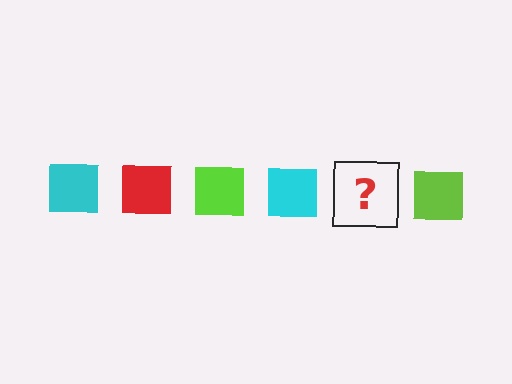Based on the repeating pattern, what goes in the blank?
The blank should be a red square.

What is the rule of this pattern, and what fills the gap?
The rule is that the pattern cycles through cyan, red, lime squares. The gap should be filled with a red square.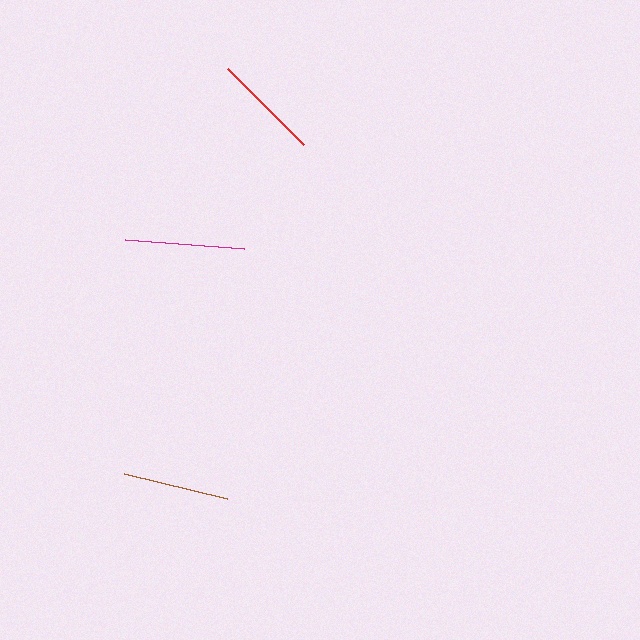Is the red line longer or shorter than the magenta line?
The magenta line is longer than the red line.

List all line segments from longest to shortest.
From longest to shortest: magenta, red, brown.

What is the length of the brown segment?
The brown segment is approximately 106 pixels long.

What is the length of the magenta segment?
The magenta segment is approximately 119 pixels long.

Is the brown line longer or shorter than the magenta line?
The magenta line is longer than the brown line.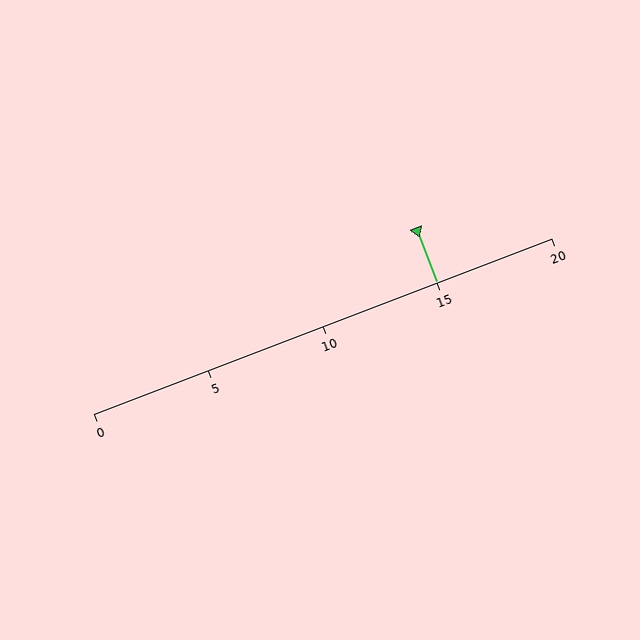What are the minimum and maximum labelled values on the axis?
The axis runs from 0 to 20.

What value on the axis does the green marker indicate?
The marker indicates approximately 15.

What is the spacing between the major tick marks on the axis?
The major ticks are spaced 5 apart.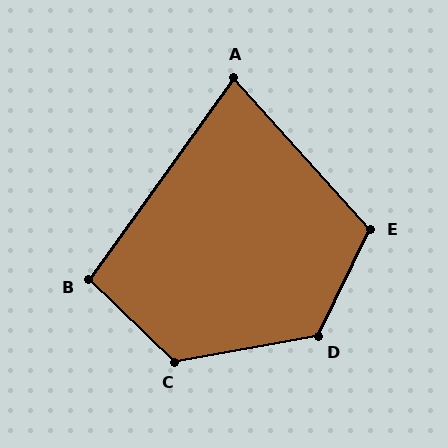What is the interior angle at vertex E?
Approximately 112 degrees (obtuse).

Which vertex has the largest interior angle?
D, at approximately 126 degrees.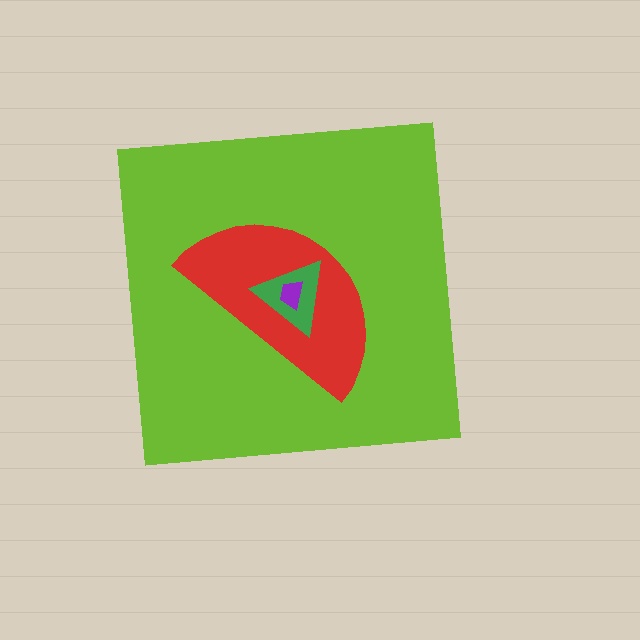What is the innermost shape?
The purple trapezoid.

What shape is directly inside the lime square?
The red semicircle.